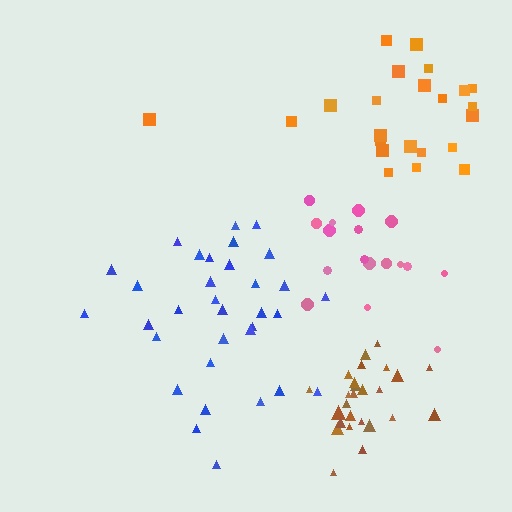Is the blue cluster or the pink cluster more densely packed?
Pink.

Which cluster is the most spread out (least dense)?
Orange.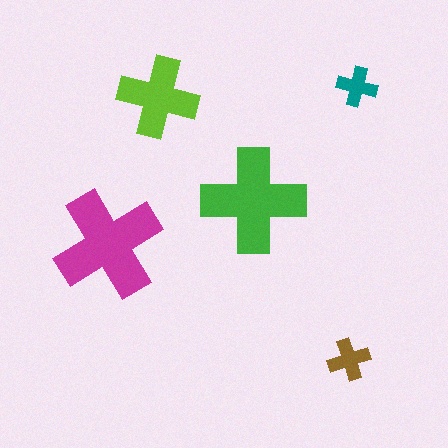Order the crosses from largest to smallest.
the magenta one, the green one, the lime one, the brown one, the teal one.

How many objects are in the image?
There are 5 objects in the image.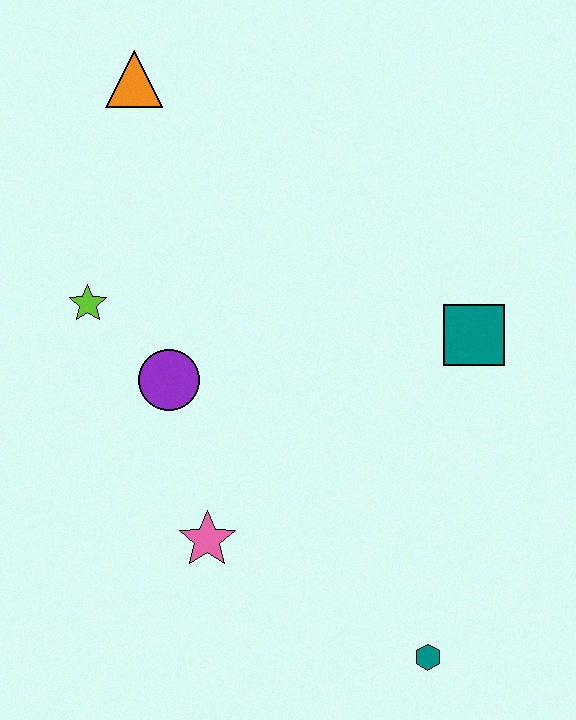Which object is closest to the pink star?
The purple circle is closest to the pink star.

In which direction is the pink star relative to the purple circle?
The pink star is below the purple circle.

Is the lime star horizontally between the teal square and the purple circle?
No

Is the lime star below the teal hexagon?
No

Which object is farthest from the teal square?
The orange triangle is farthest from the teal square.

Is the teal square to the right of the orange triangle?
Yes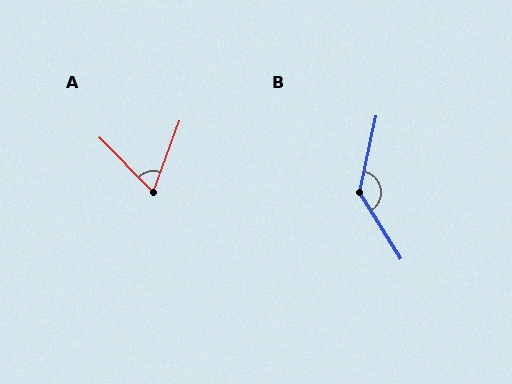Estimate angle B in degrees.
Approximately 136 degrees.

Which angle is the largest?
B, at approximately 136 degrees.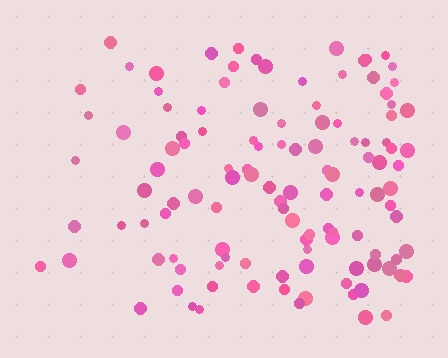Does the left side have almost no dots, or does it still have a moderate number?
Still a moderate number, just noticeably fewer than the right.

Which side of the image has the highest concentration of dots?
The right.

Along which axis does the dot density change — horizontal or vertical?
Horizontal.